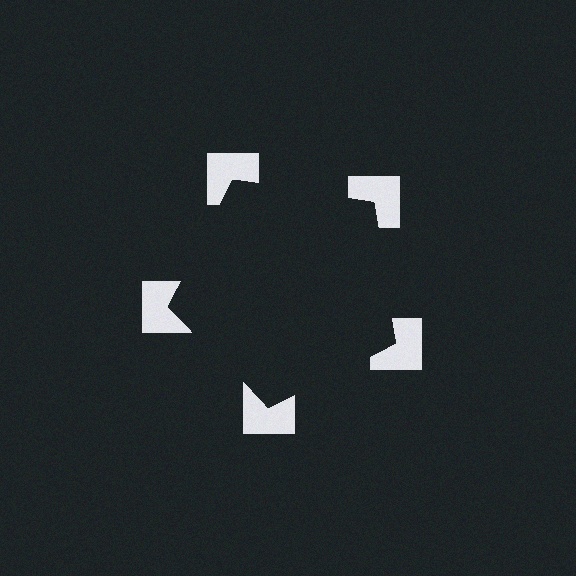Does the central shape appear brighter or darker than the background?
It typically appears slightly darker than the background, even though no actual brightness change is drawn.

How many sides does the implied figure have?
5 sides.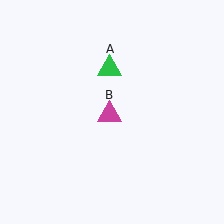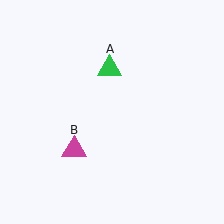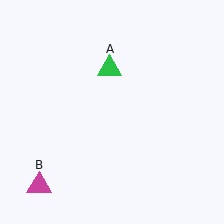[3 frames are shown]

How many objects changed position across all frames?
1 object changed position: magenta triangle (object B).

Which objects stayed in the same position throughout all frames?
Green triangle (object A) remained stationary.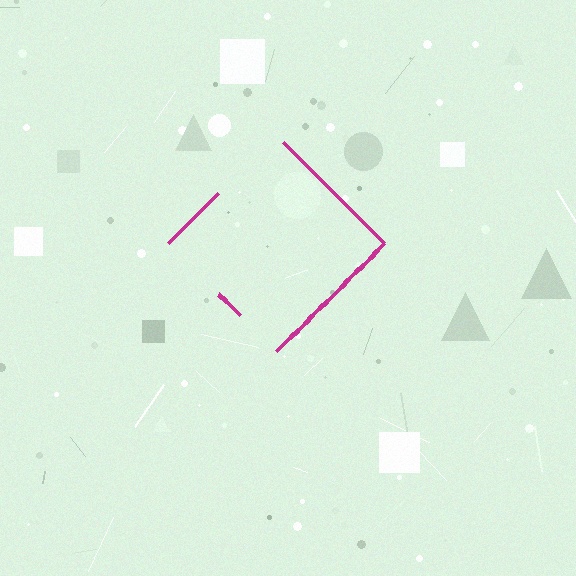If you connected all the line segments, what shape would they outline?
They would outline a diamond.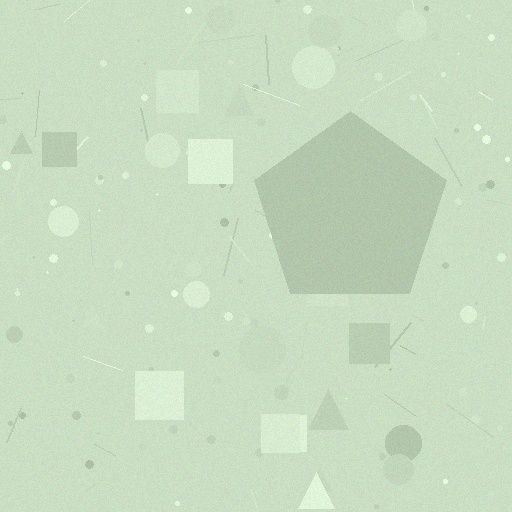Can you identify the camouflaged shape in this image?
The camouflaged shape is a pentagon.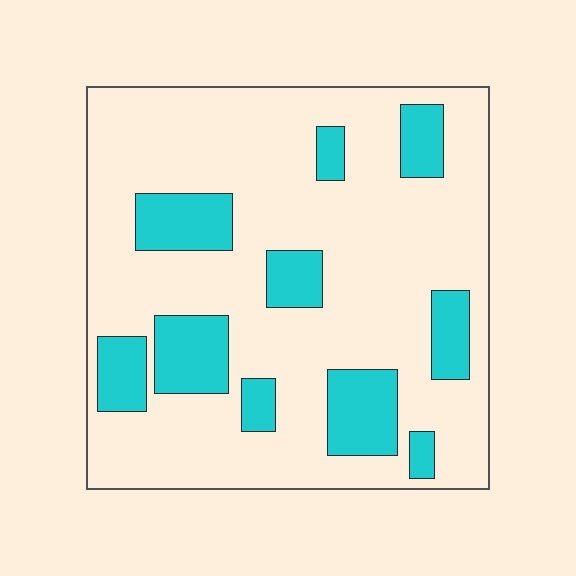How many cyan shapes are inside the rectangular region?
10.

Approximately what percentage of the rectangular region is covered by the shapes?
Approximately 20%.